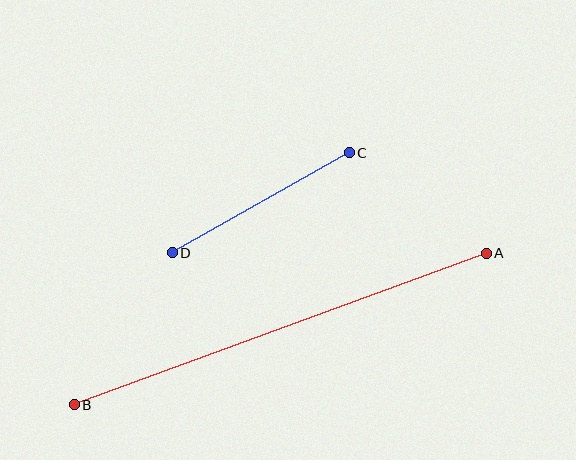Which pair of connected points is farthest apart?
Points A and B are farthest apart.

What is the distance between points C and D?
The distance is approximately 203 pixels.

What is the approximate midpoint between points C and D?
The midpoint is at approximately (261, 203) pixels.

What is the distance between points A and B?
The distance is approximately 439 pixels.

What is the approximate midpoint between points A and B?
The midpoint is at approximately (280, 329) pixels.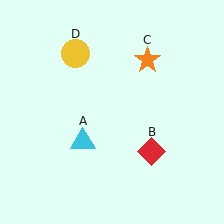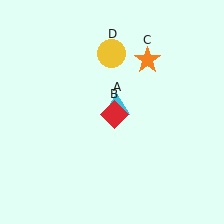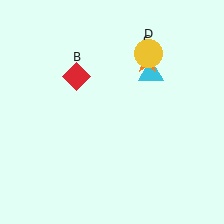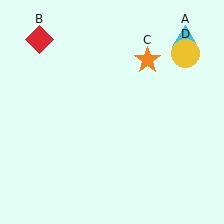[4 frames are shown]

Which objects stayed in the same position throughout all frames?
Orange star (object C) remained stationary.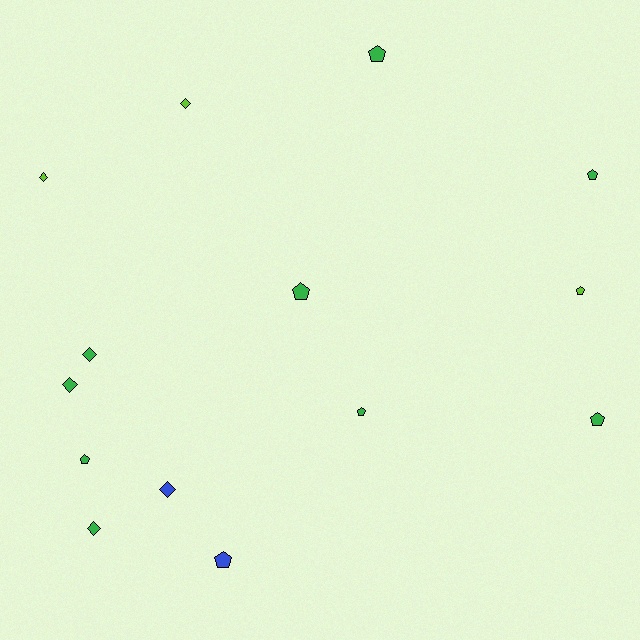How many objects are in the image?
There are 14 objects.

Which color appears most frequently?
Green, with 9 objects.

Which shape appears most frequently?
Pentagon, with 8 objects.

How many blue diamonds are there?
There is 1 blue diamond.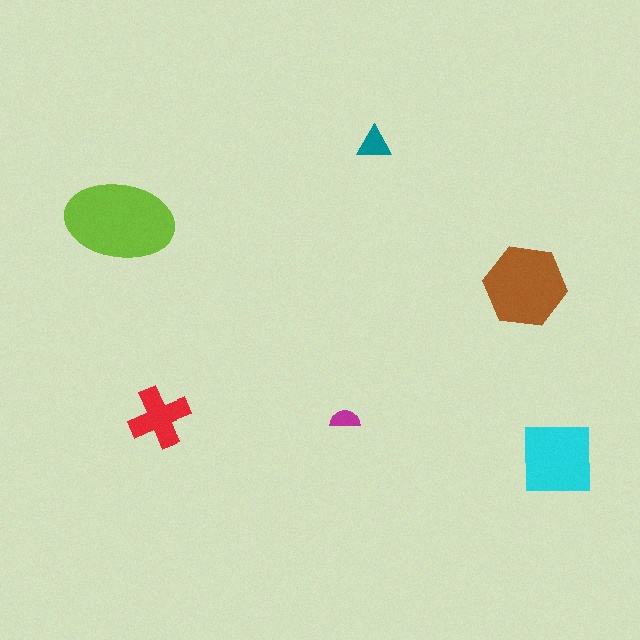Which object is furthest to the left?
The lime ellipse is leftmost.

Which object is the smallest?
The magenta semicircle.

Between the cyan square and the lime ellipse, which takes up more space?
The lime ellipse.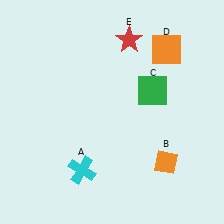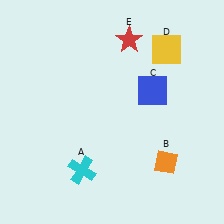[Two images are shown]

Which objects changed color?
C changed from green to blue. D changed from orange to yellow.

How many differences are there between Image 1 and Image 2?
There are 2 differences between the two images.